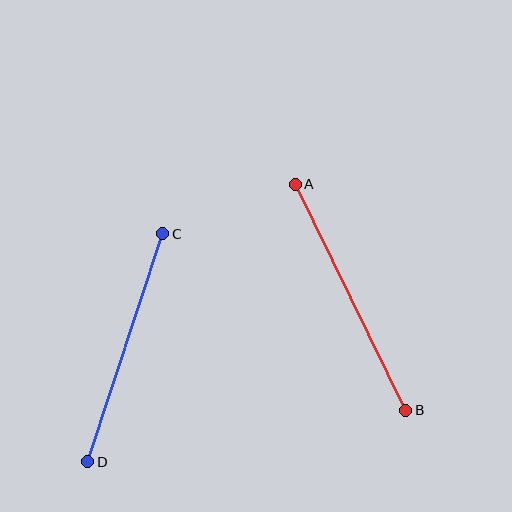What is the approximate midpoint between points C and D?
The midpoint is at approximately (125, 348) pixels.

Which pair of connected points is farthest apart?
Points A and B are farthest apart.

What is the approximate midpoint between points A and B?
The midpoint is at approximately (351, 297) pixels.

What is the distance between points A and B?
The distance is approximately 252 pixels.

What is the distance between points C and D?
The distance is approximately 240 pixels.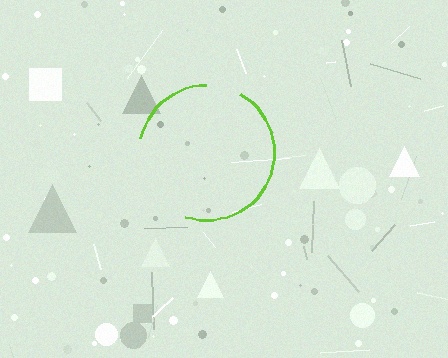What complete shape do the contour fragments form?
The contour fragments form a circle.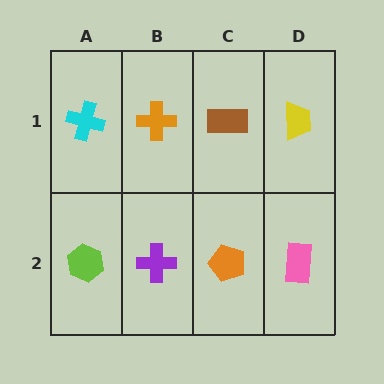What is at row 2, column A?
A lime hexagon.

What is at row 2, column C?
An orange pentagon.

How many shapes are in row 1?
4 shapes.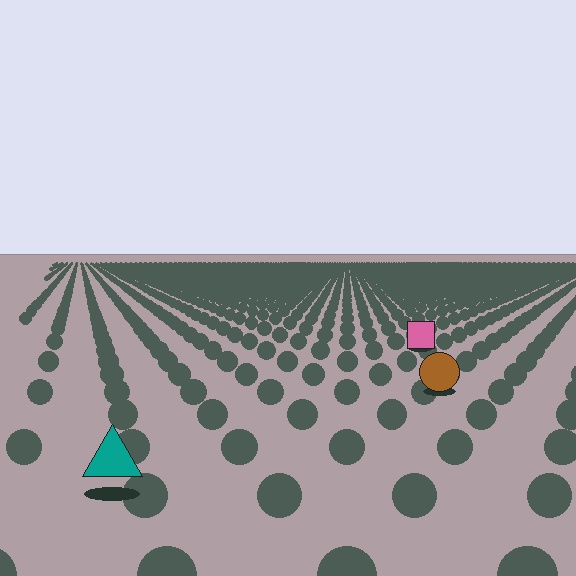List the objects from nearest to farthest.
From nearest to farthest: the teal triangle, the brown circle, the pink square.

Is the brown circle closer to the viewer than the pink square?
Yes. The brown circle is closer — you can tell from the texture gradient: the ground texture is coarser near it.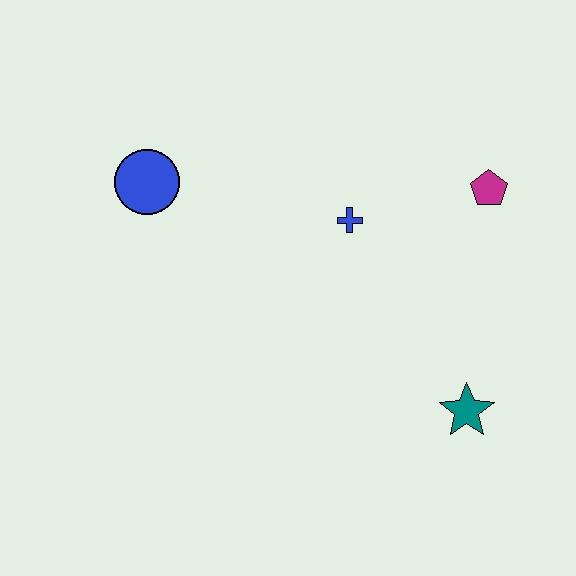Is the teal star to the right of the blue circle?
Yes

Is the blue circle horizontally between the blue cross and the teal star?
No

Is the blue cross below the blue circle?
Yes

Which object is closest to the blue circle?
The blue cross is closest to the blue circle.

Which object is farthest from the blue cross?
The teal star is farthest from the blue cross.